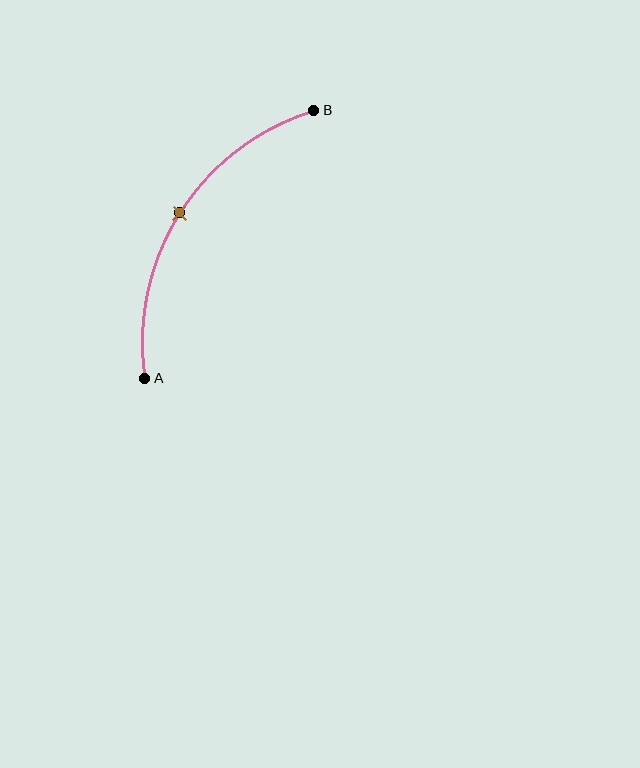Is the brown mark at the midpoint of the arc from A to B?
Yes. The brown mark lies on the arc at equal arc-length from both A and B — it is the arc midpoint.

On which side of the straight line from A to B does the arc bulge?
The arc bulges to the left of the straight line connecting A and B.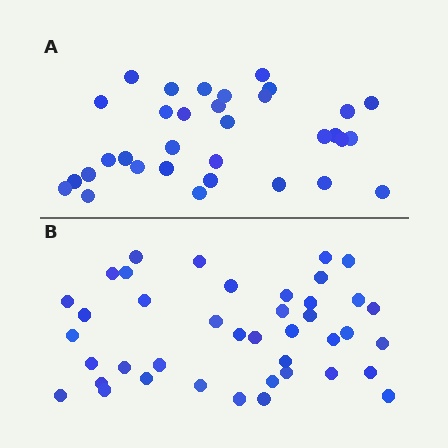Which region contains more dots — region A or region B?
Region B (the bottom region) has more dots.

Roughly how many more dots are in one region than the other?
Region B has roughly 8 or so more dots than region A.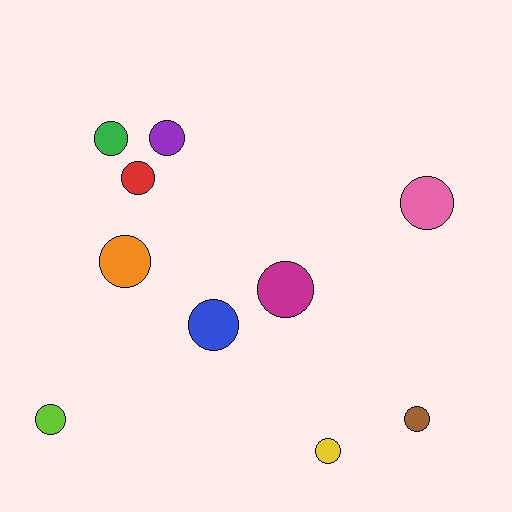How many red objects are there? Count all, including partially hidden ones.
There is 1 red object.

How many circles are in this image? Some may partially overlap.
There are 10 circles.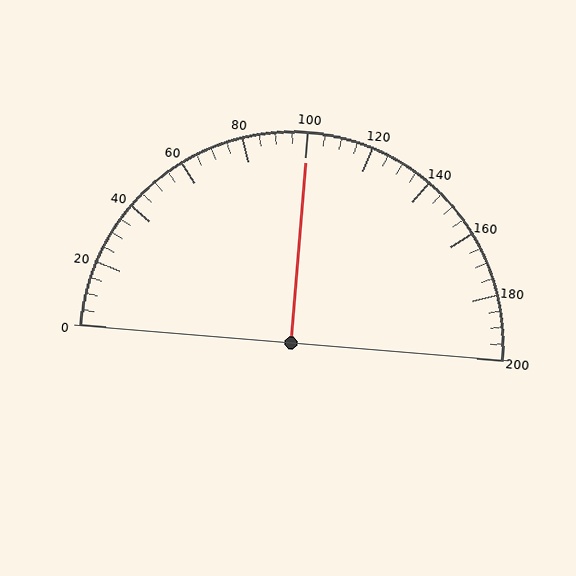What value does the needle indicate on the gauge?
The needle indicates approximately 100.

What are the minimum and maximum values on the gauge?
The gauge ranges from 0 to 200.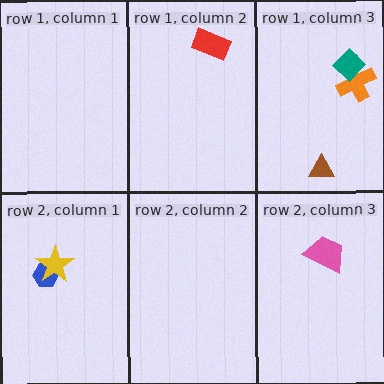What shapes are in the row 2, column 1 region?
The blue hexagon, the yellow star.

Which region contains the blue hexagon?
The row 2, column 1 region.